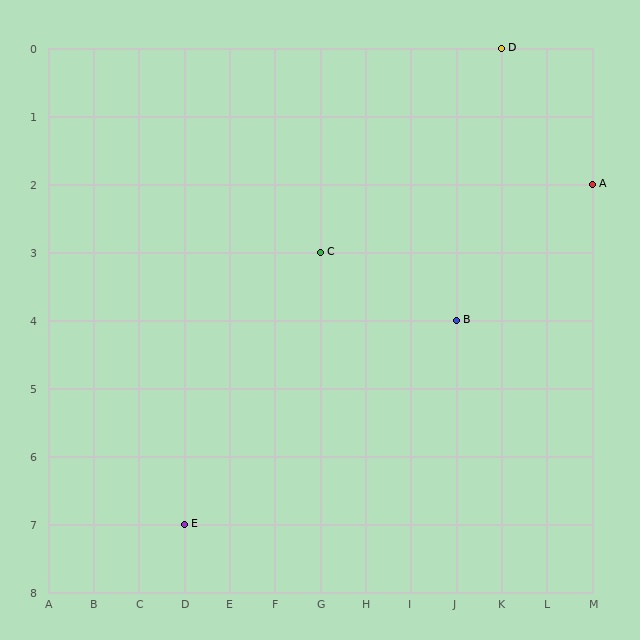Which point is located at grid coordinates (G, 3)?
Point C is at (G, 3).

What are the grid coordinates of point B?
Point B is at grid coordinates (J, 4).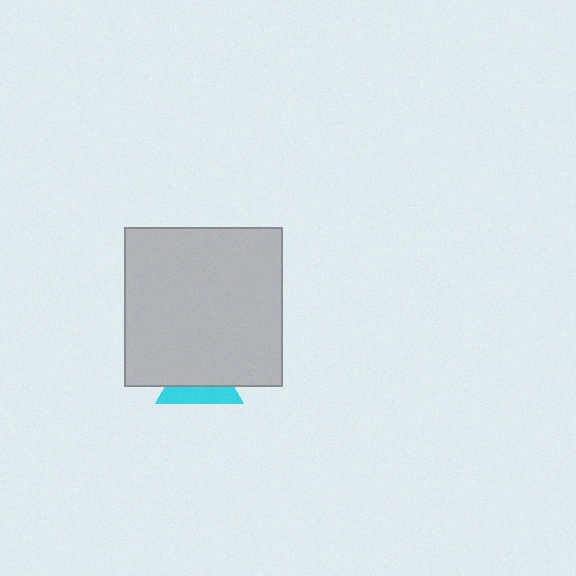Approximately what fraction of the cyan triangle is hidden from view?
Roughly 63% of the cyan triangle is hidden behind the light gray square.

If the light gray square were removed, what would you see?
You would see the complete cyan triangle.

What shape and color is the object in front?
The object in front is a light gray square.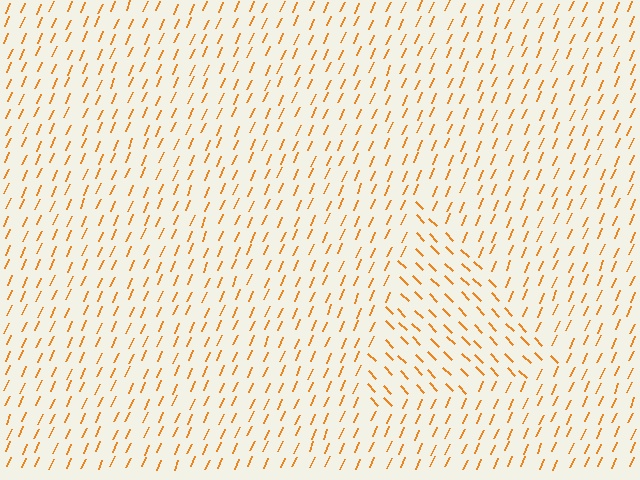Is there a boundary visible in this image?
Yes, there is a texture boundary formed by a change in line orientation.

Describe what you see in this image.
The image is filled with small orange line segments. A triangle region in the image has lines oriented differently from the surrounding lines, creating a visible texture boundary.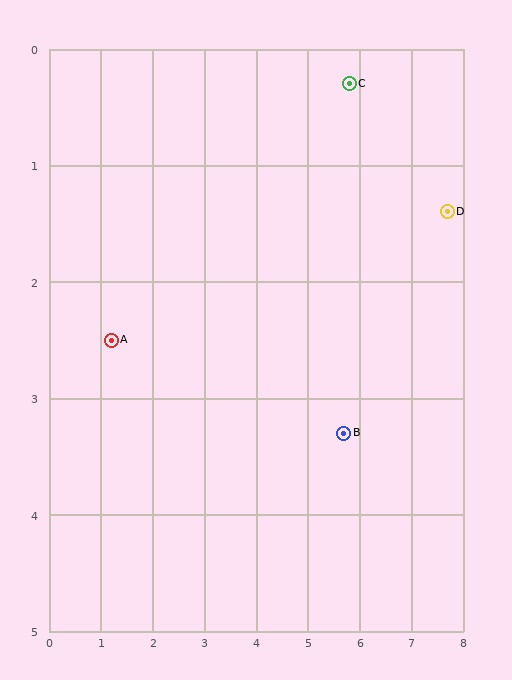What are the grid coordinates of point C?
Point C is at approximately (5.8, 0.3).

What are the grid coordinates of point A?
Point A is at approximately (1.2, 2.5).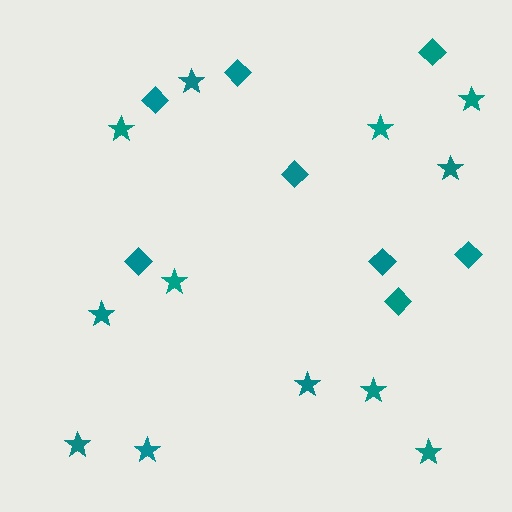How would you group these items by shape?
There are 2 groups: one group of stars (12) and one group of diamonds (8).